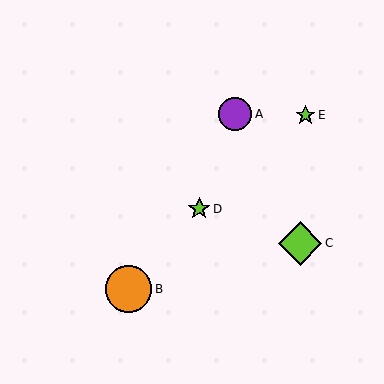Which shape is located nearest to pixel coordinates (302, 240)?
The lime diamond (labeled C) at (300, 243) is nearest to that location.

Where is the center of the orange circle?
The center of the orange circle is at (128, 289).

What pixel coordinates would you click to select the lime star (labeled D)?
Click at (199, 209) to select the lime star D.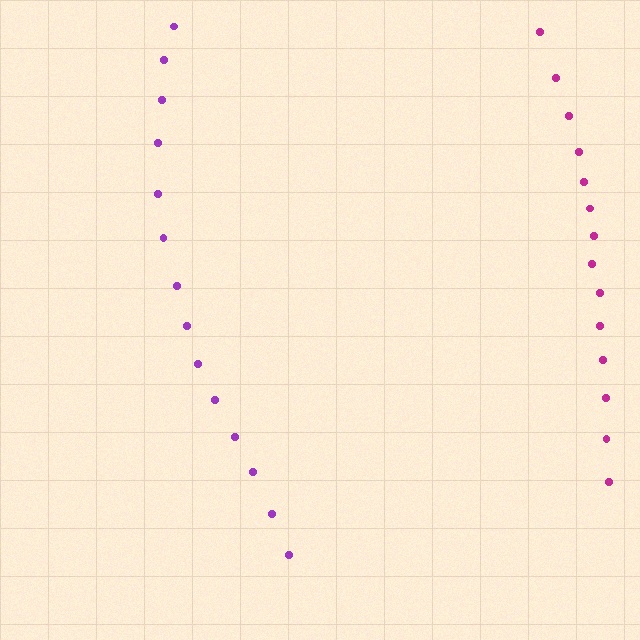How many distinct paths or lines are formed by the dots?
There are 2 distinct paths.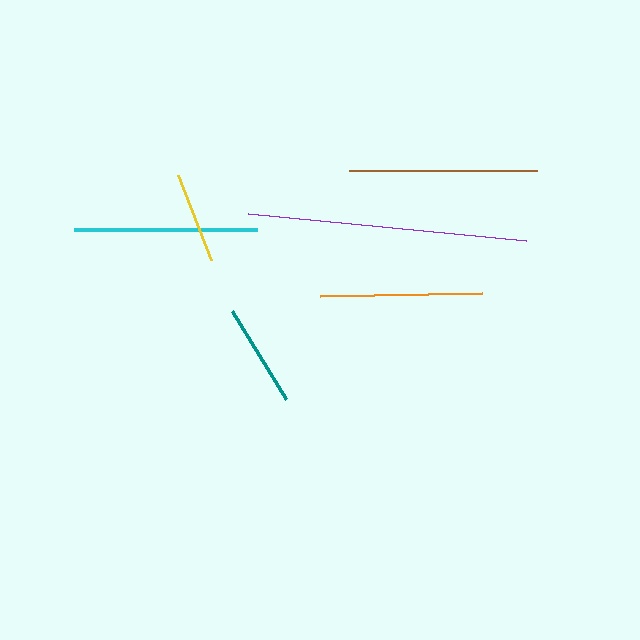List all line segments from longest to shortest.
From longest to shortest: purple, brown, cyan, orange, teal, yellow.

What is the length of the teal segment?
The teal segment is approximately 103 pixels long.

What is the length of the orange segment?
The orange segment is approximately 162 pixels long.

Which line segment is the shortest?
The yellow line is the shortest at approximately 91 pixels.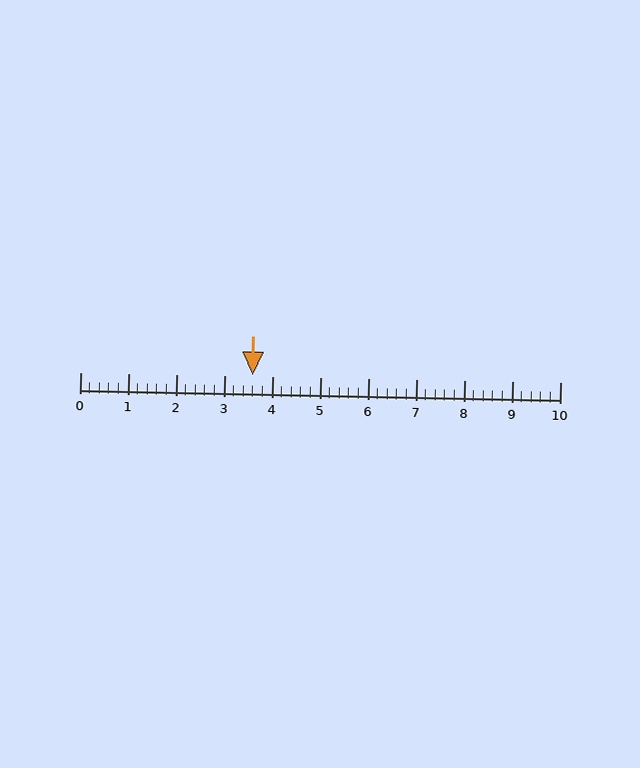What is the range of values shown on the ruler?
The ruler shows values from 0 to 10.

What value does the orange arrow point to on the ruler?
The orange arrow points to approximately 3.6.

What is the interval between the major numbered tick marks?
The major tick marks are spaced 1 units apart.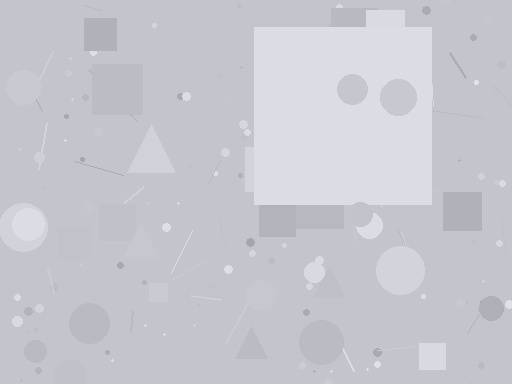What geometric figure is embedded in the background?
A square is embedded in the background.